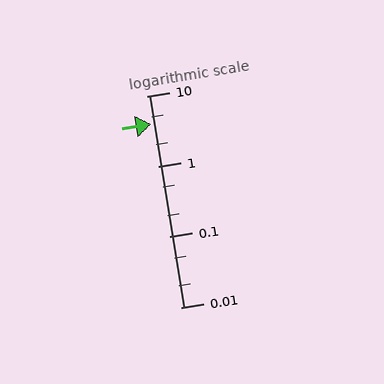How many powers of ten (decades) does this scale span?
The scale spans 3 decades, from 0.01 to 10.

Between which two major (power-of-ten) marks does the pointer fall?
The pointer is between 1 and 10.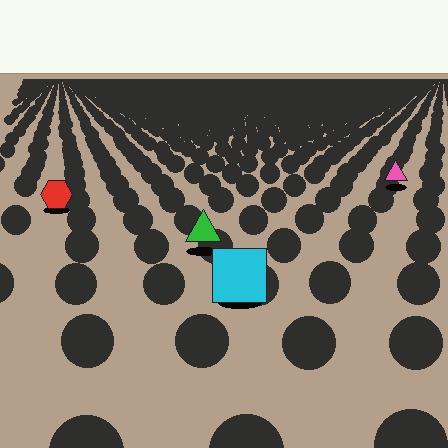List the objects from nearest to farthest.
From nearest to farthest: the cyan square, the green triangle, the red hexagon, the pink triangle.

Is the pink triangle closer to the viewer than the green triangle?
No. The green triangle is closer — you can tell from the texture gradient: the ground texture is coarser near it.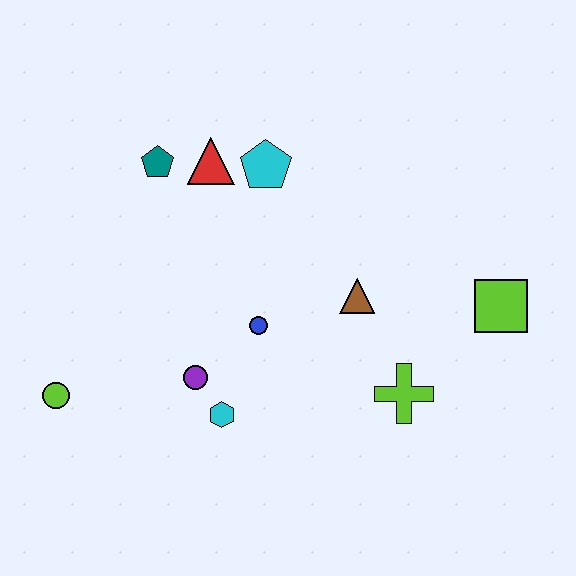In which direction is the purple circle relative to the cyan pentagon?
The purple circle is below the cyan pentagon.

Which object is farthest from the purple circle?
The lime square is farthest from the purple circle.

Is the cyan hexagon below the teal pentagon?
Yes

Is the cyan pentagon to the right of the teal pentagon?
Yes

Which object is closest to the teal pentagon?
The red triangle is closest to the teal pentagon.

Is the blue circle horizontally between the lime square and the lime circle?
Yes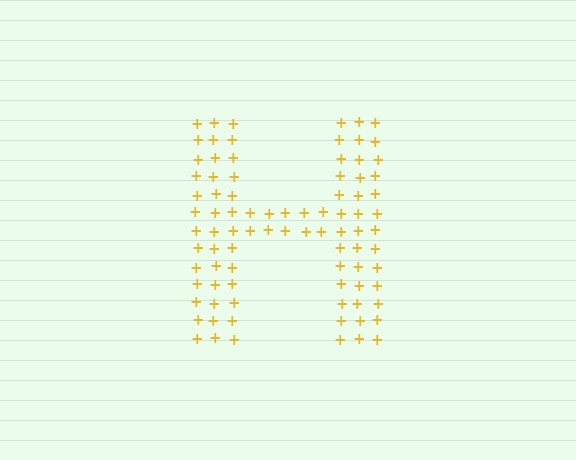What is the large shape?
The large shape is the letter H.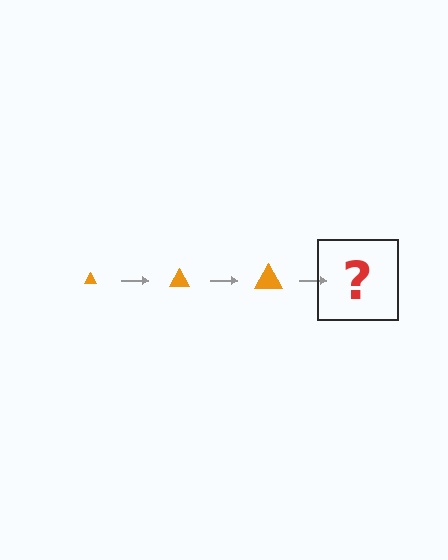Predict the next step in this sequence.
The next step is an orange triangle, larger than the previous one.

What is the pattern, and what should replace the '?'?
The pattern is that the triangle gets progressively larger each step. The '?' should be an orange triangle, larger than the previous one.